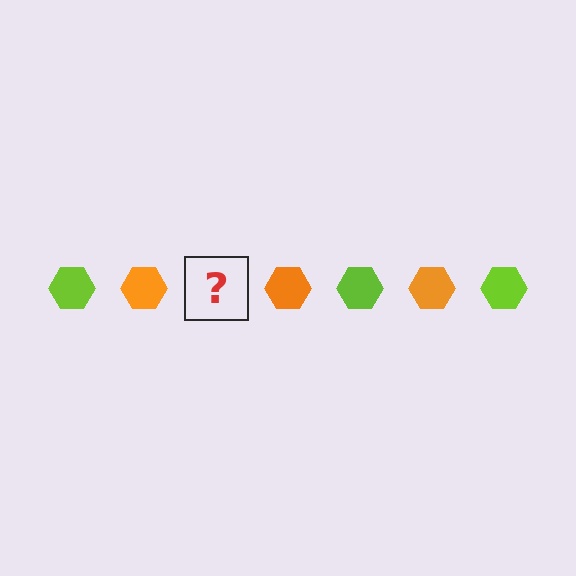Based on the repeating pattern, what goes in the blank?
The blank should be a lime hexagon.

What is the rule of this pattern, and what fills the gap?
The rule is that the pattern cycles through lime, orange hexagons. The gap should be filled with a lime hexagon.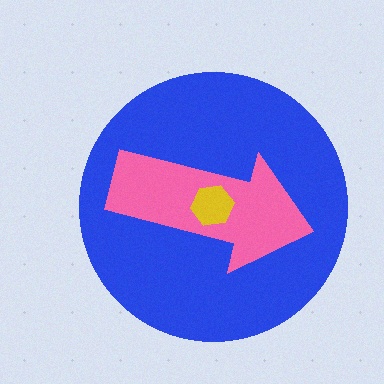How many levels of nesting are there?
3.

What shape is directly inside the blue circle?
The pink arrow.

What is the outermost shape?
The blue circle.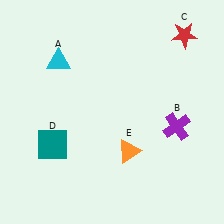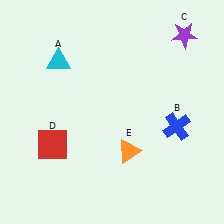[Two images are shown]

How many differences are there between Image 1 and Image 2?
There are 3 differences between the two images.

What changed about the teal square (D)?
In Image 1, D is teal. In Image 2, it changed to red.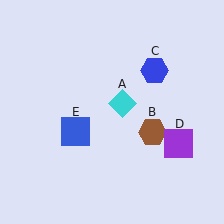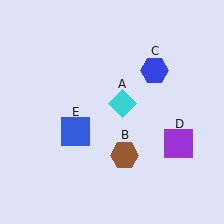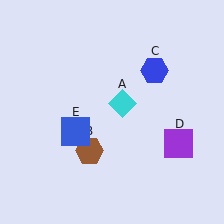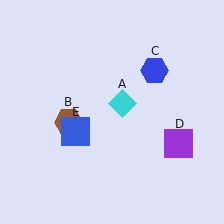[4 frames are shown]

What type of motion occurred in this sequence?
The brown hexagon (object B) rotated clockwise around the center of the scene.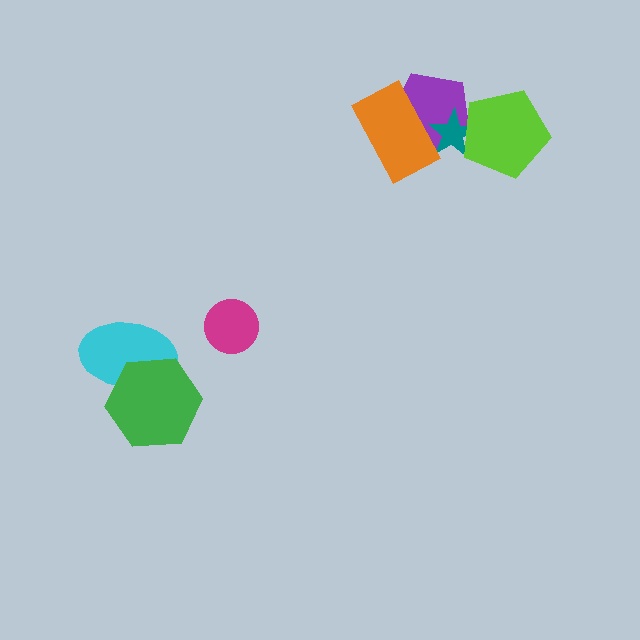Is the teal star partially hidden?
Yes, it is partially covered by another shape.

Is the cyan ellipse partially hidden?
Yes, it is partially covered by another shape.